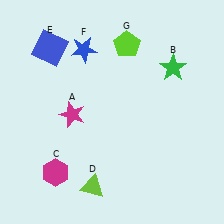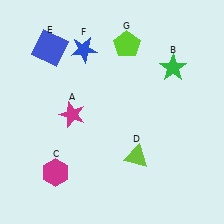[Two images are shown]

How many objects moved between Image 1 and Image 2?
1 object moved between the two images.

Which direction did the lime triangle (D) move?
The lime triangle (D) moved right.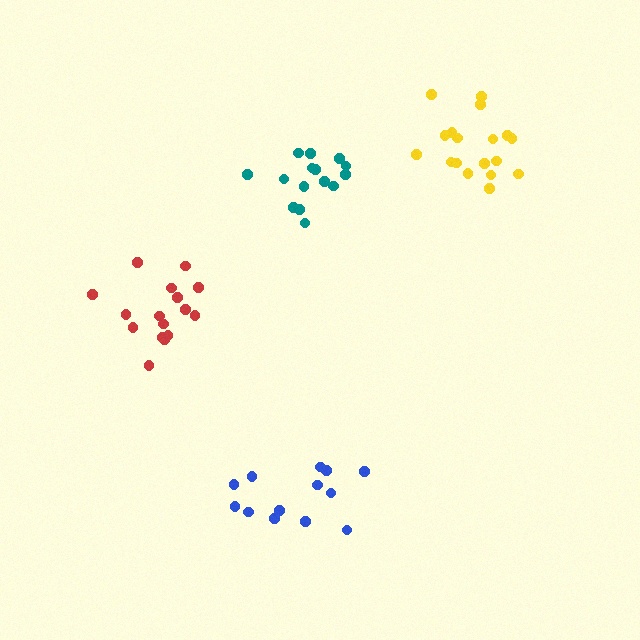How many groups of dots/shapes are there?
There are 4 groups.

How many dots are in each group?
Group 1: 13 dots, Group 2: 18 dots, Group 3: 16 dots, Group 4: 15 dots (62 total).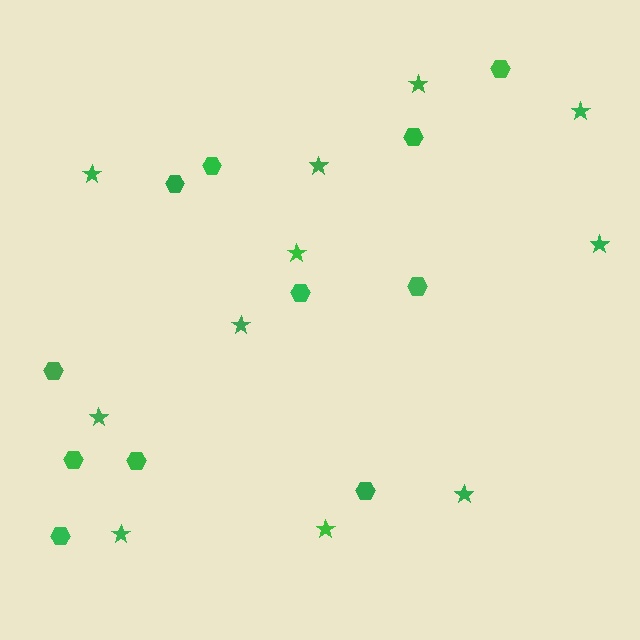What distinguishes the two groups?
There are 2 groups: one group of hexagons (11) and one group of stars (11).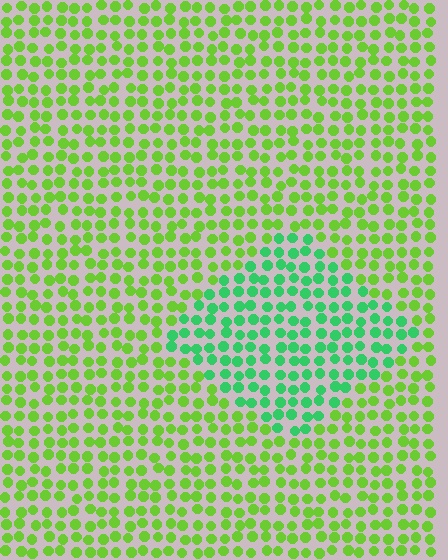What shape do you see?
I see a diamond.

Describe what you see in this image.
The image is filled with small lime elements in a uniform arrangement. A diamond-shaped region is visible where the elements are tinted to a slightly different hue, forming a subtle color boundary.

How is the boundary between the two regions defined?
The boundary is defined purely by a slight shift in hue (about 43 degrees). Spacing, size, and orientation are identical on both sides.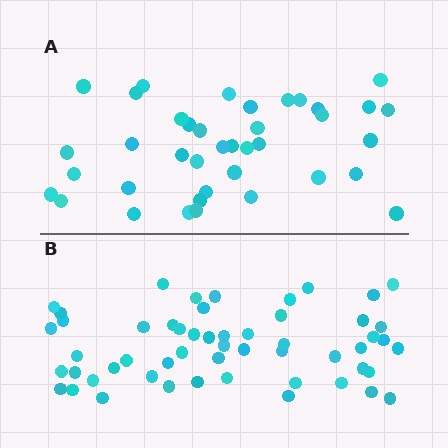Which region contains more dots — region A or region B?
Region B (the bottom region) has more dots.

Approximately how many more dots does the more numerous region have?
Region B has approximately 15 more dots than region A.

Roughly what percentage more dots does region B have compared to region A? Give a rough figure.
About 40% more.